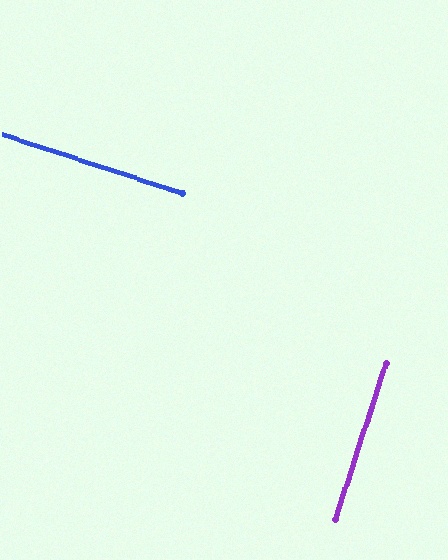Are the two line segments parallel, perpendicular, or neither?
Perpendicular — they meet at approximately 90°.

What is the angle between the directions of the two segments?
Approximately 90 degrees.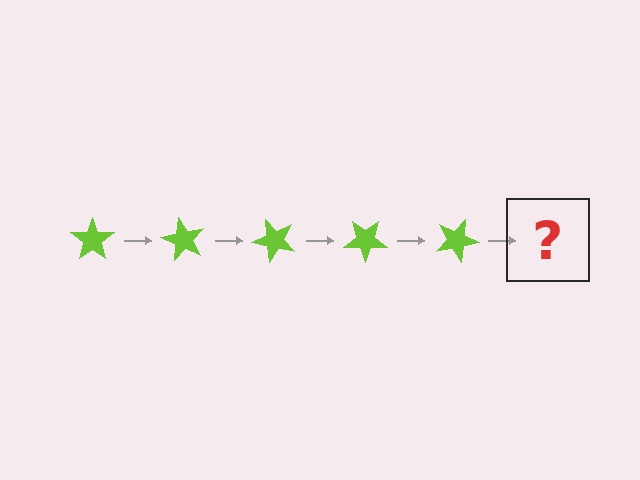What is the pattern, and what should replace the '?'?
The pattern is that the star rotates 60 degrees each step. The '?' should be a lime star rotated 300 degrees.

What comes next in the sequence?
The next element should be a lime star rotated 300 degrees.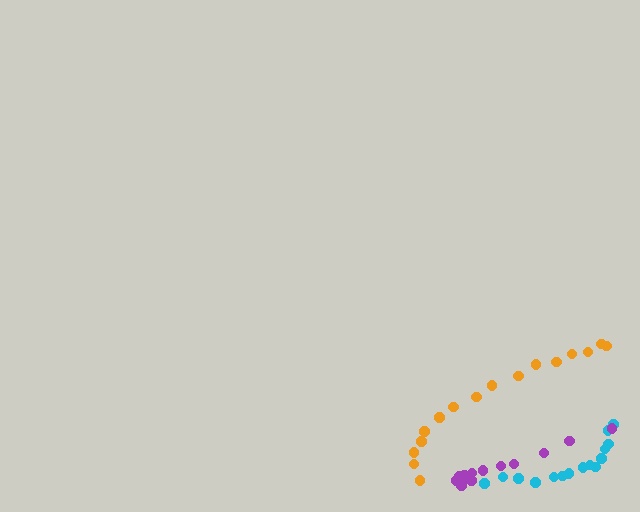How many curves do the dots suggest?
There are 3 distinct paths.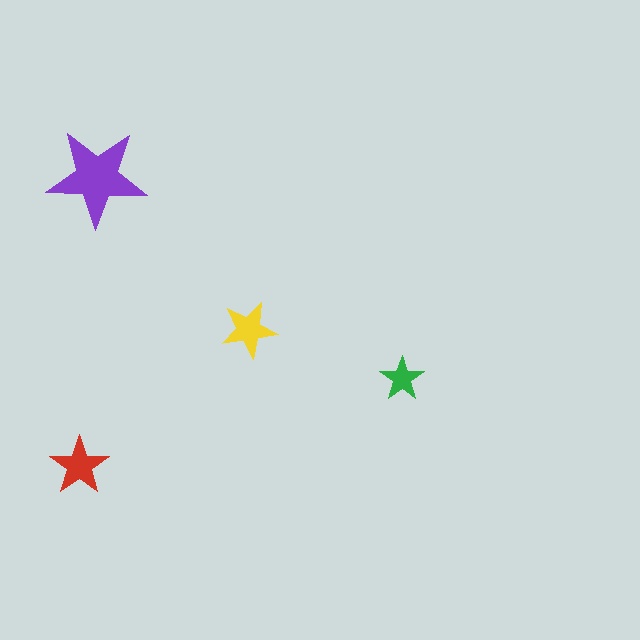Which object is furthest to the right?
The green star is rightmost.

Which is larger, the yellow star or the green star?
The yellow one.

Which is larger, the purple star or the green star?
The purple one.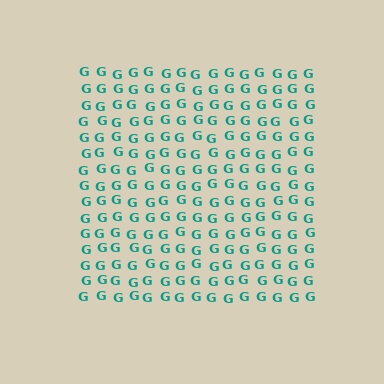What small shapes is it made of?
It is made of small letter G's.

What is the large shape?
The large shape is a square.